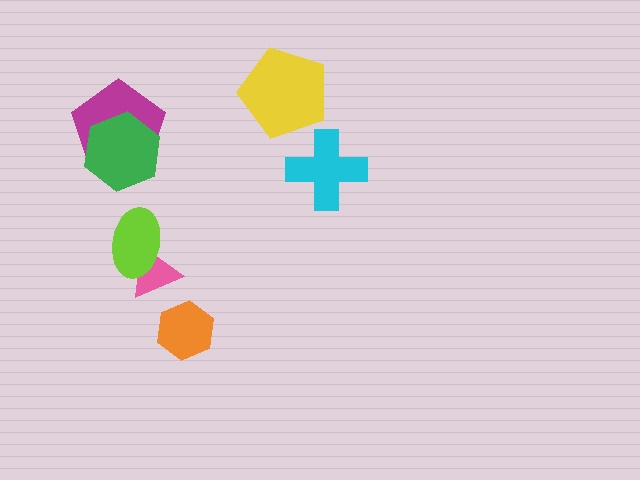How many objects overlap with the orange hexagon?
0 objects overlap with the orange hexagon.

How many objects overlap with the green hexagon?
1 object overlaps with the green hexagon.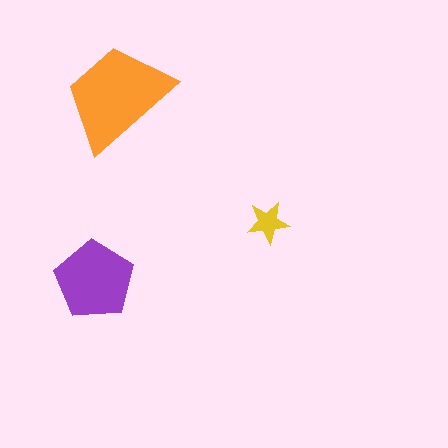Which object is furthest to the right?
The yellow star is rightmost.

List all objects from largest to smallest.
The orange trapezoid, the purple pentagon, the yellow star.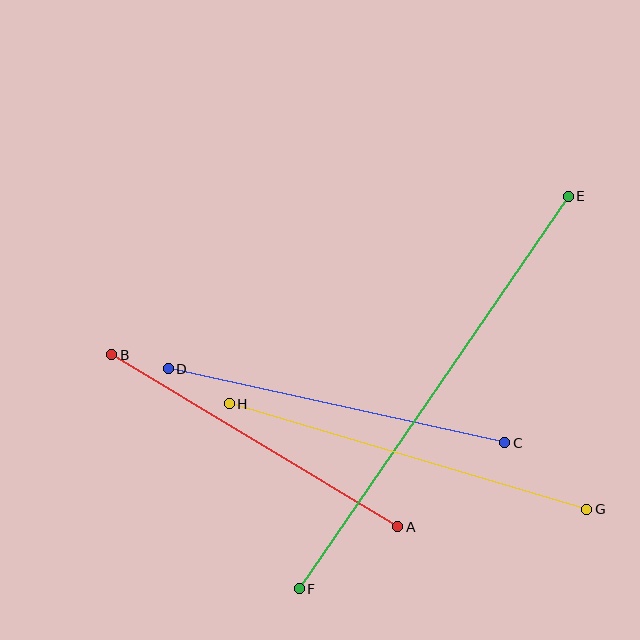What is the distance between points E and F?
The distance is approximately 476 pixels.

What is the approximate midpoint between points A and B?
The midpoint is at approximately (255, 441) pixels.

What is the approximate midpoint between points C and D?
The midpoint is at approximately (337, 406) pixels.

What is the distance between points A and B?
The distance is approximately 334 pixels.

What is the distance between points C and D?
The distance is approximately 345 pixels.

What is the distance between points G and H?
The distance is approximately 373 pixels.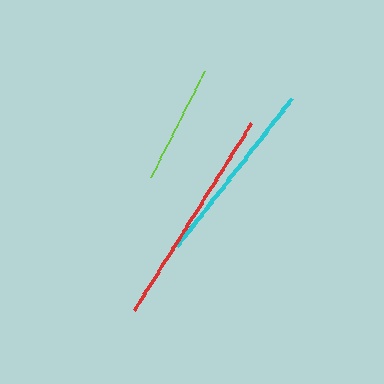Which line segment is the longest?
The red line is the longest at approximately 220 pixels.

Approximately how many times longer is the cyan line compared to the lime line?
The cyan line is approximately 1.6 times the length of the lime line.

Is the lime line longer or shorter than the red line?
The red line is longer than the lime line.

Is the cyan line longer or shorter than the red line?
The red line is longer than the cyan line.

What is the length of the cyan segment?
The cyan segment is approximately 187 pixels long.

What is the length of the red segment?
The red segment is approximately 220 pixels long.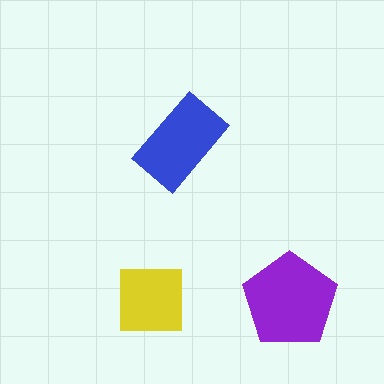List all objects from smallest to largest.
The yellow square, the blue rectangle, the purple pentagon.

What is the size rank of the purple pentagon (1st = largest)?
1st.